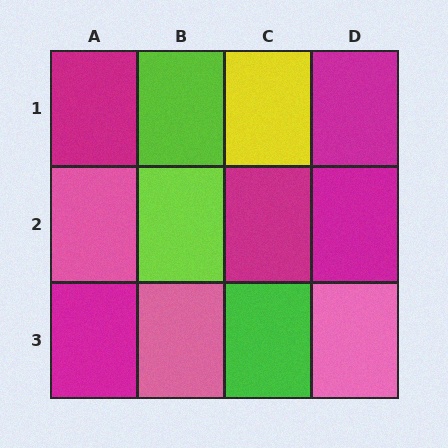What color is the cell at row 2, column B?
Lime.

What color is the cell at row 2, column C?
Magenta.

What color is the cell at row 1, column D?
Magenta.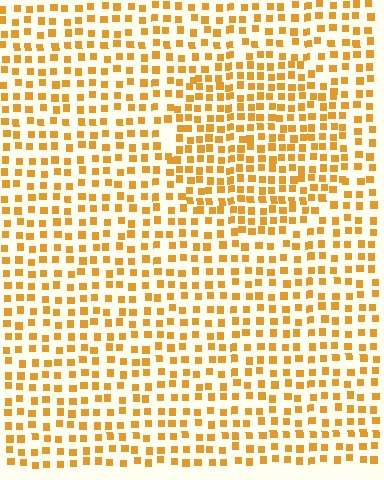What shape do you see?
I see a circle.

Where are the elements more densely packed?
The elements are more densely packed inside the circle boundary.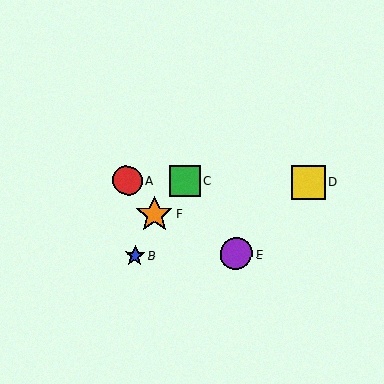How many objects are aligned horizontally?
3 objects (A, C, D) are aligned horizontally.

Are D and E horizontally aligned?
No, D is at y≈182 and E is at y≈254.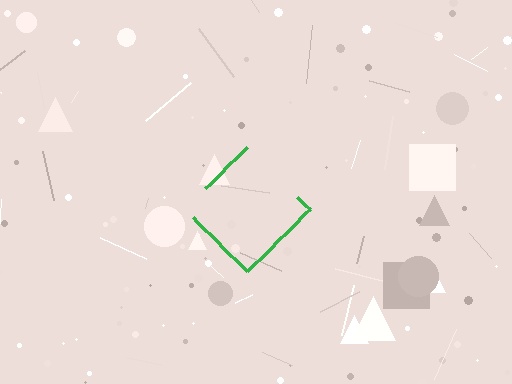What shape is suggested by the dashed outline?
The dashed outline suggests a diamond.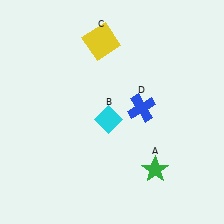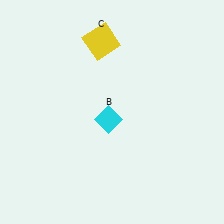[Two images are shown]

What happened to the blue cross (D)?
The blue cross (D) was removed in Image 2. It was in the top-right area of Image 1.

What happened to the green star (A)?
The green star (A) was removed in Image 2. It was in the bottom-right area of Image 1.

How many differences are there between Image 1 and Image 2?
There are 2 differences between the two images.